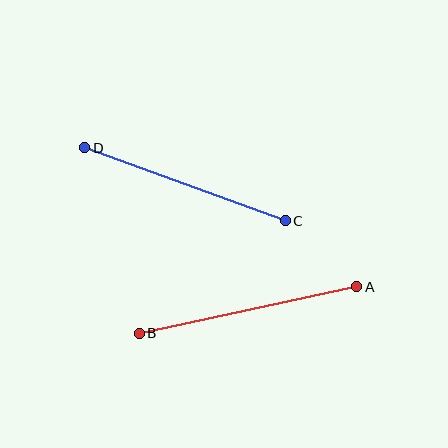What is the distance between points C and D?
The distance is approximately 214 pixels.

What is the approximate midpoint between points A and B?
The midpoint is at approximately (248, 310) pixels.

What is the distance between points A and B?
The distance is approximately 222 pixels.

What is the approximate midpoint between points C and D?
The midpoint is at approximately (185, 184) pixels.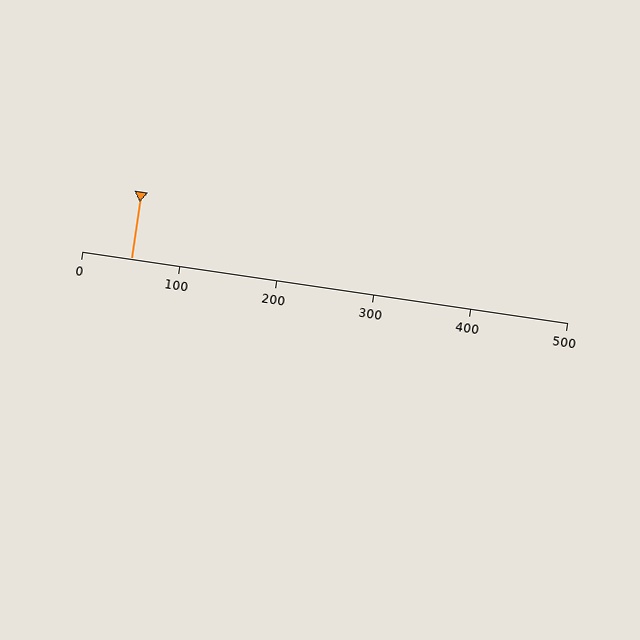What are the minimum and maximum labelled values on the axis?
The axis runs from 0 to 500.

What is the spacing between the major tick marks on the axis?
The major ticks are spaced 100 apart.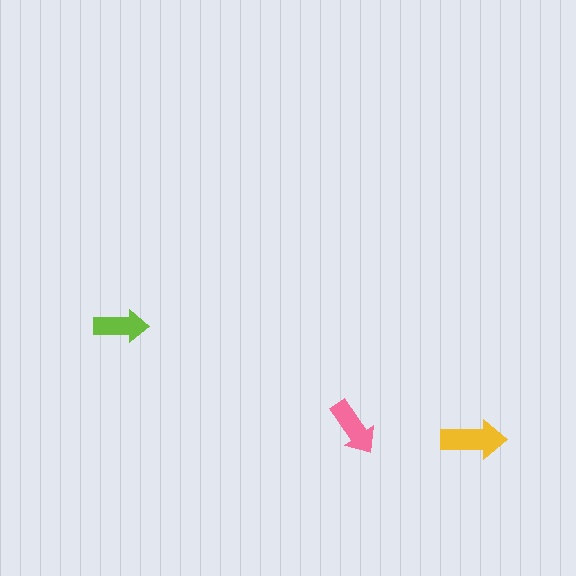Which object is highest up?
The lime arrow is topmost.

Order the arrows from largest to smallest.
the yellow one, the pink one, the lime one.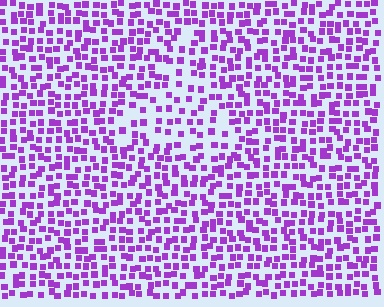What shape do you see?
I see a triangle.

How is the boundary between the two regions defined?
The boundary is defined by a change in element density (approximately 1.6x ratio). All elements are the same color, size, and shape.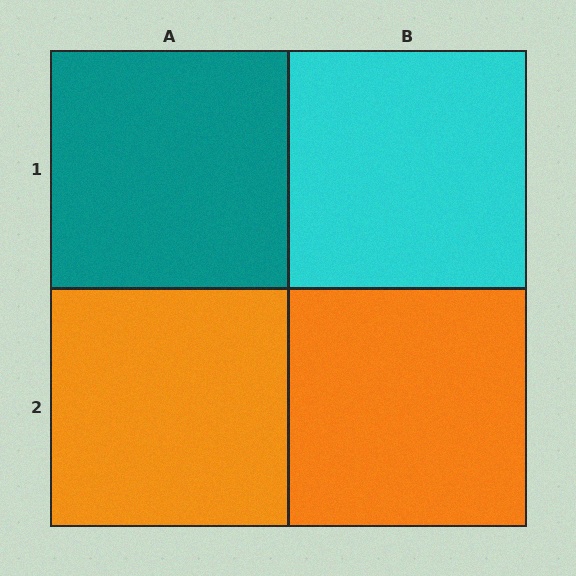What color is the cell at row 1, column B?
Cyan.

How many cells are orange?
2 cells are orange.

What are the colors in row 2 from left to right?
Orange, orange.